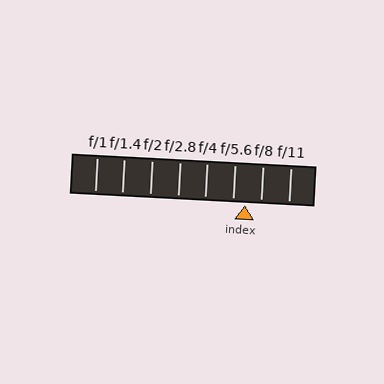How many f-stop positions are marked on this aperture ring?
There are 8 f-stop positions marked.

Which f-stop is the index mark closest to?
The index mark is closest to f/5.6.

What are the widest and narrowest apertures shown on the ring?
The widest aperture shown is f/1 and the narrowest is f/11.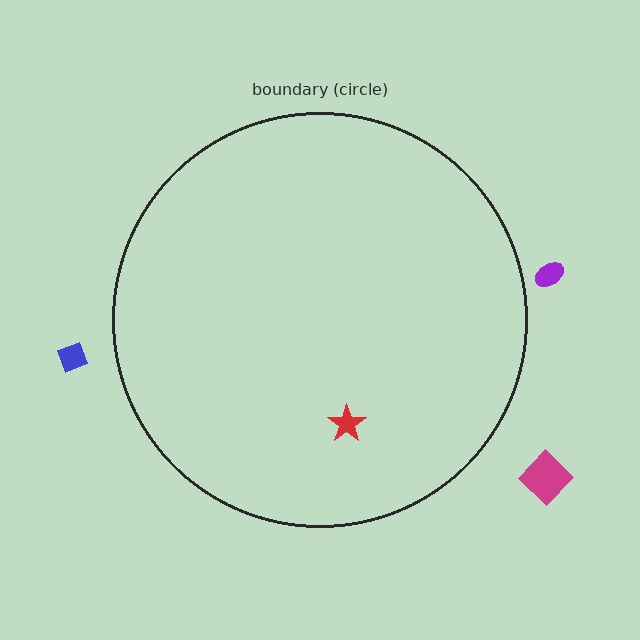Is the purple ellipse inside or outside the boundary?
Outside.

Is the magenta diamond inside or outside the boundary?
Outside.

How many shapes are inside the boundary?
1 inside, 3 outside.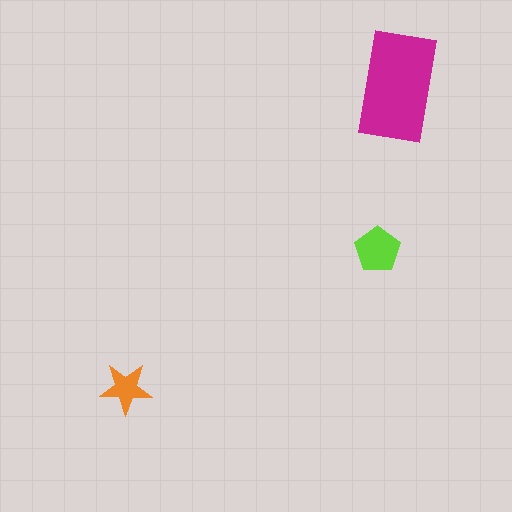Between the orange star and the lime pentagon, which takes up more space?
The lime pentagon.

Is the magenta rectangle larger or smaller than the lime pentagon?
Larger.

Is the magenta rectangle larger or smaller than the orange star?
Larger.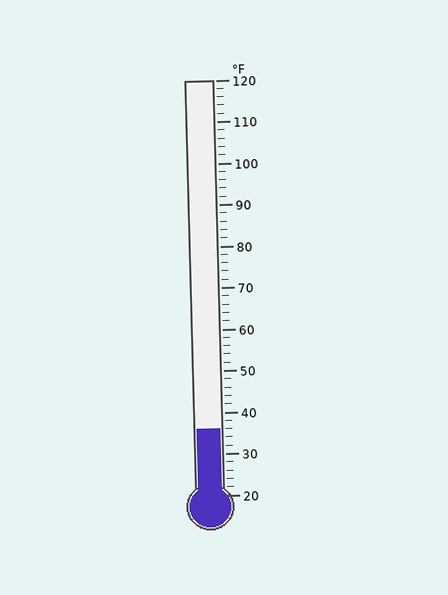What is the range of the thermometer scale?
The thermometer scale ranges from 20°F to 120°F.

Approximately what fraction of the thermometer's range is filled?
The thermometer is filled to approximately 15% of its range.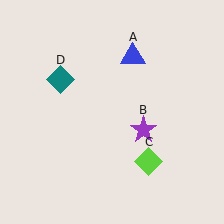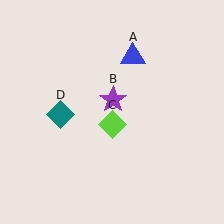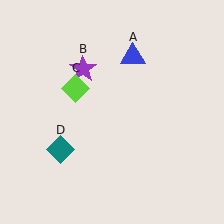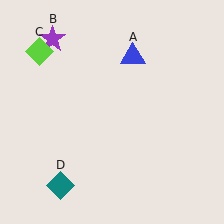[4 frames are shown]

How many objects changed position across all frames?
3 objects changed position: purple star (object B), lime diamond (object C), teal diamond (object D).